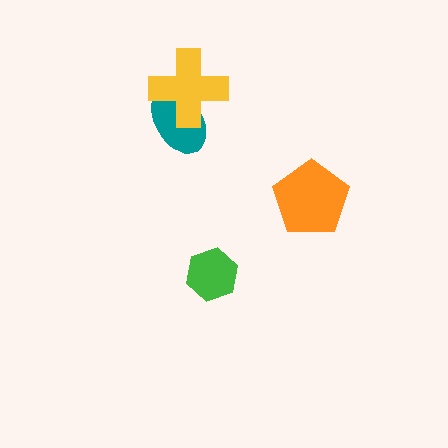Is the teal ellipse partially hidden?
Yes, it is partially covered by another shape.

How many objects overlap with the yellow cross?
1 object overlaps with the yellow cross.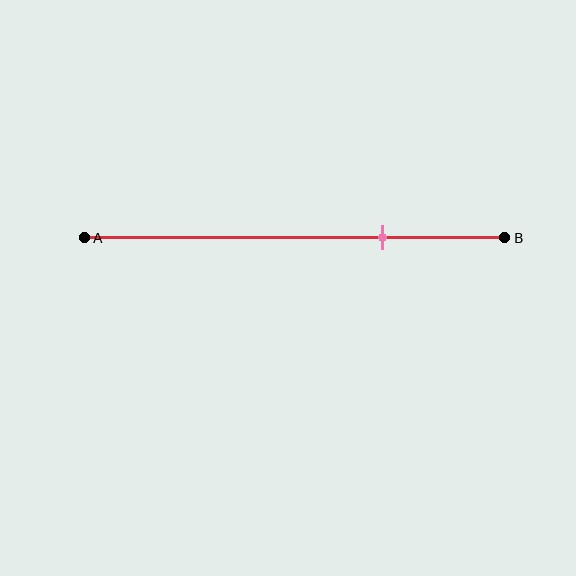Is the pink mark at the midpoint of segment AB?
No, the mark is at about 70% from A, not at the 50% midpoint.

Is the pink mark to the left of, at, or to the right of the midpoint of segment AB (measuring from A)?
The pink mark is to the right of the midpoint of segment AB.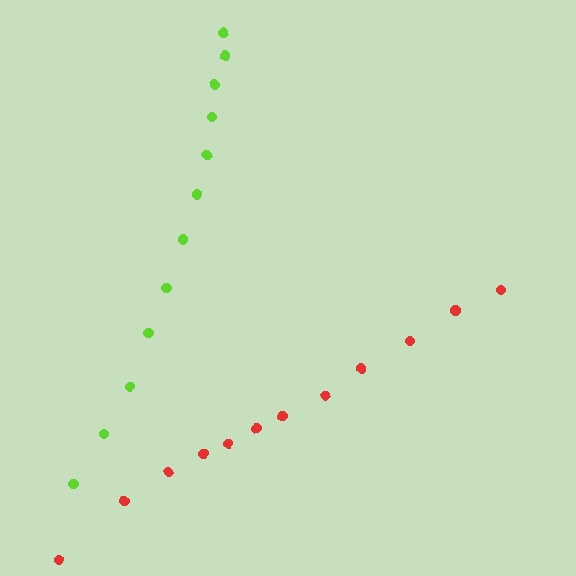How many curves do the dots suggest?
There are 2 distinct paths.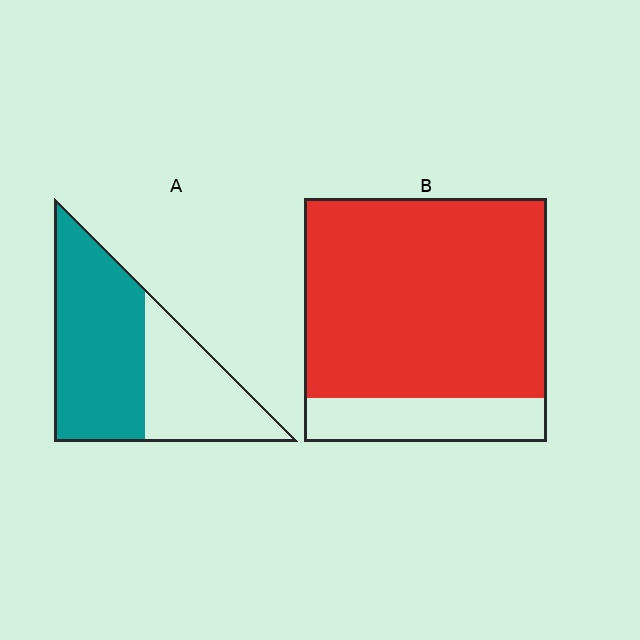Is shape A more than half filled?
Yes.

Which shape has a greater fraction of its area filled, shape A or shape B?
Shape B.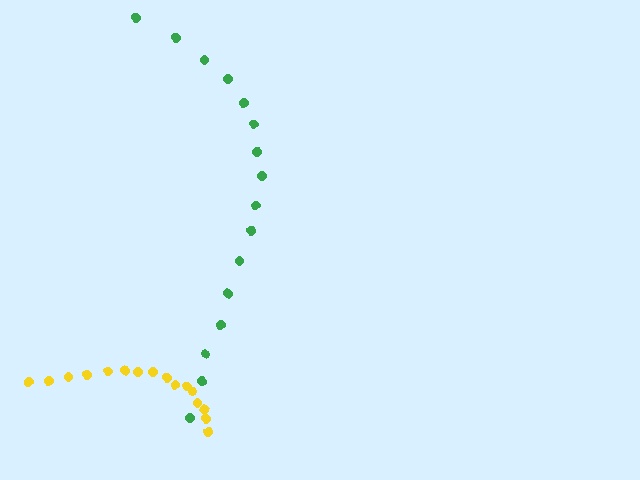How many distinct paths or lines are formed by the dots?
There are 2 distinct paths.